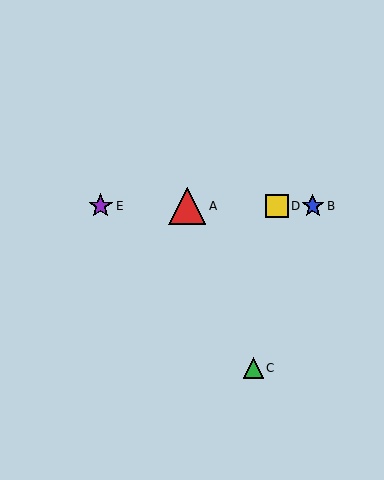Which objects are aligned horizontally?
Objects A, B, D, E are aligned horizontally.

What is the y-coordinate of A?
Object A is at y≈206.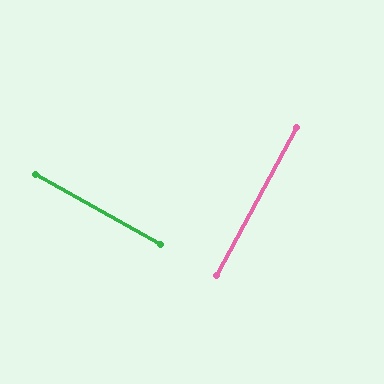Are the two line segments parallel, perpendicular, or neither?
Perpendicular — they meet at approximately 89°.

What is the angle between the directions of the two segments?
Approximately 89 degrees.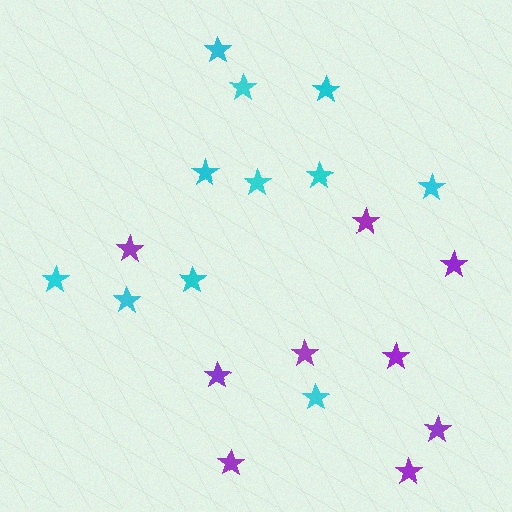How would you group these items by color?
There are 2 groups: one group of cyan stars (11) and one group of purple stars (9).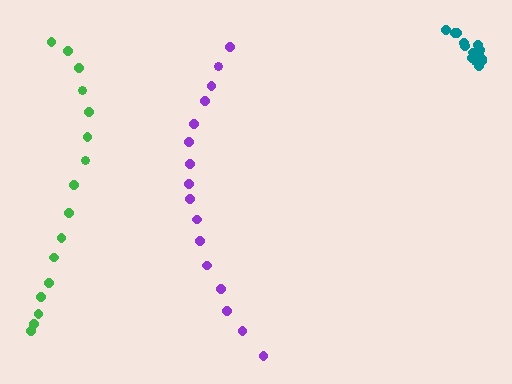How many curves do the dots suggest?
There are 3 distinct paths.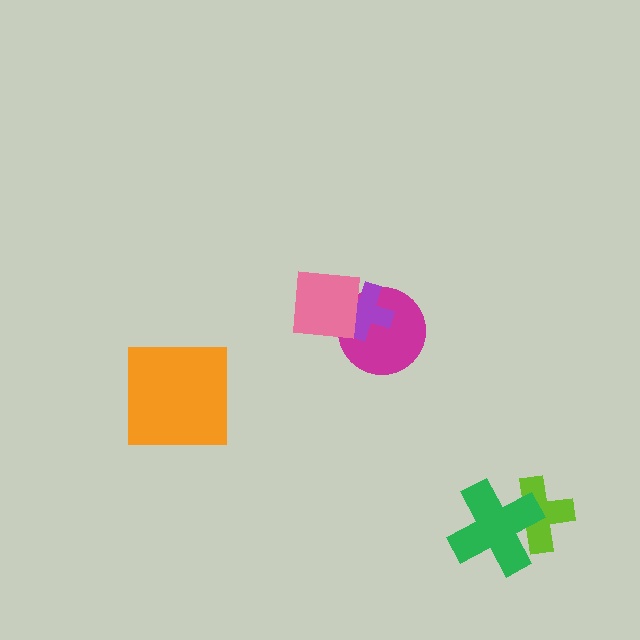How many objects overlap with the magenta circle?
2 objects overlap with the magenta circle.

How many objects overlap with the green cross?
1 object overlaps with the green cross.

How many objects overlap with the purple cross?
2 objects overlap with the purple cross.